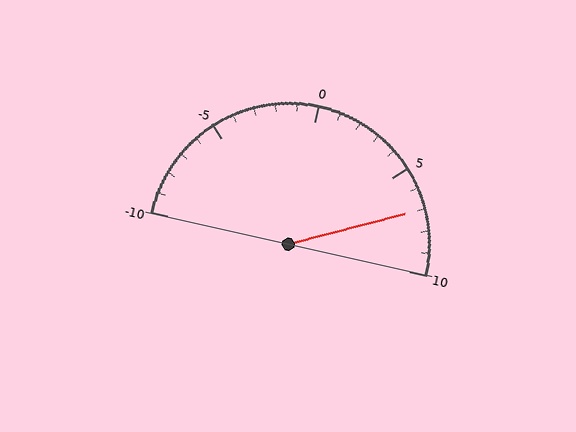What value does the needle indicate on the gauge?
The needle indicates approximately 7.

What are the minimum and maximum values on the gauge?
The gauge ranges from -10 to 10.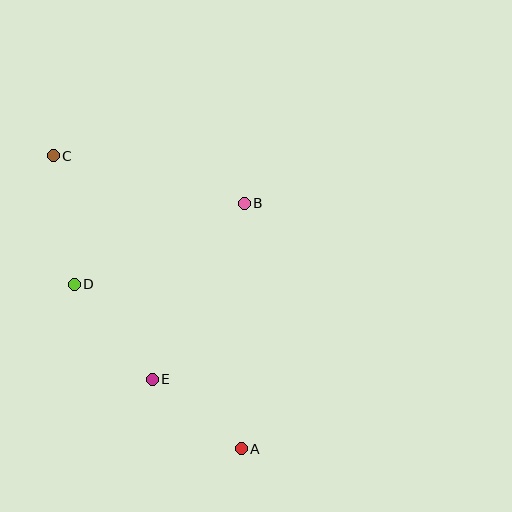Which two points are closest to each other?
Points A and E are closest to each other.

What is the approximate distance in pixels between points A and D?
The distance between A and D is approximately 234 pixels.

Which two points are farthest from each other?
Points A and C are farthest from each other.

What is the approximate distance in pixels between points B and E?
The distance between B and E is approximately 198 pixels.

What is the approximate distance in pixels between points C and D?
The distance between C and D is approximately 130 pixels.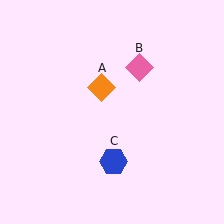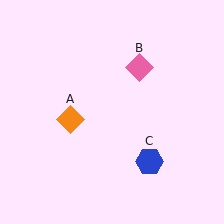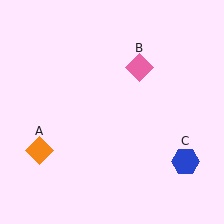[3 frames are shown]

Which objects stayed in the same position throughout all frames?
Pink diamond (object B) remained stationary.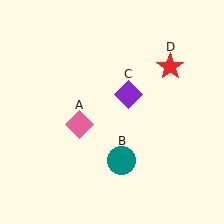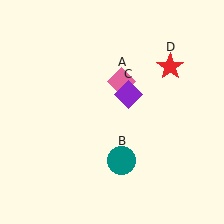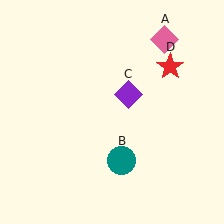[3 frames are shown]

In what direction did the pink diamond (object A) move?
The pink diamond (object A) moved up and to the right.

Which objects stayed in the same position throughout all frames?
Teal circle (object B) and purple diamond (object C) and red star (object D) remained stationary.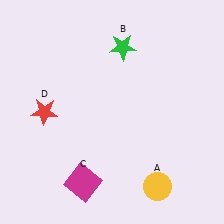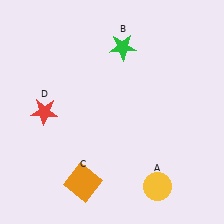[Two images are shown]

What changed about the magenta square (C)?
In Image 1, C is magenta. In Image 2, it changed to orange.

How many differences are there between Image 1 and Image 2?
There is 1 difference between the two images.